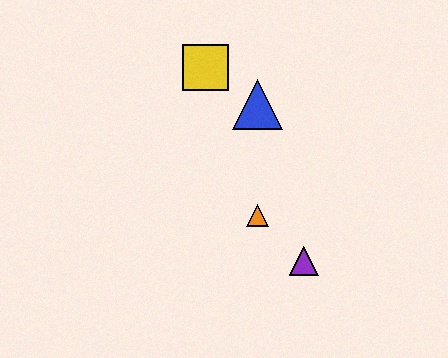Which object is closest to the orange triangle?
The purple triangle is closest to the orange triangle.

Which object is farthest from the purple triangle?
The yellow square is farthest from the purple triangle.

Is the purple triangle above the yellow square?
No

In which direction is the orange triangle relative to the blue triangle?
The orange triangle is below the blue triangle.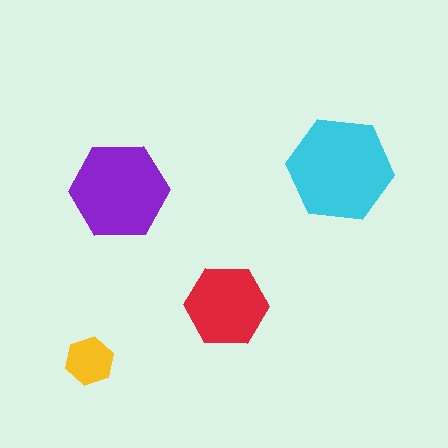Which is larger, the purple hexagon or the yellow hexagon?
The purple one.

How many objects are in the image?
There are 4 objects in the image.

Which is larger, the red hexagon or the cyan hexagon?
The cyan one.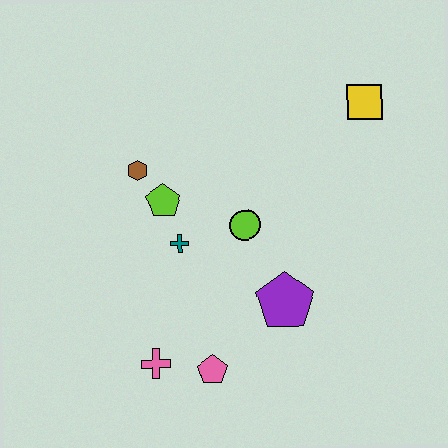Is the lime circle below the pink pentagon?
No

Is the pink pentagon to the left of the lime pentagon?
No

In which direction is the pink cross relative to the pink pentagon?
The pink cross is to the left of the pink pentagon.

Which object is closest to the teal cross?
The lime pentagon is closest to the teal cross.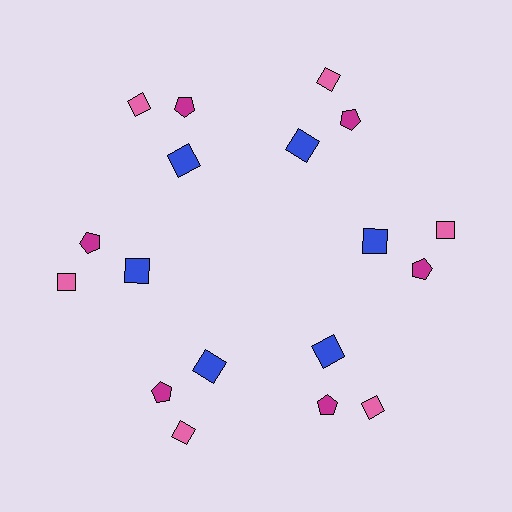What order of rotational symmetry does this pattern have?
This pattern has 6-fold rotational symmetry.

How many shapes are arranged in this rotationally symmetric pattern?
There are 18 shapes, arranged in 6 groups of 3.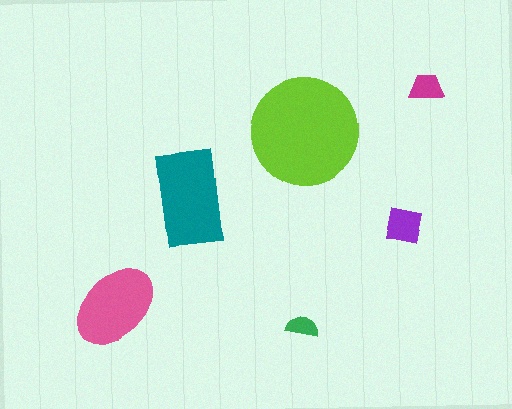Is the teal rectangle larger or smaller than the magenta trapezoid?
Larger.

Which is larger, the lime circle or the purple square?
The lime circle.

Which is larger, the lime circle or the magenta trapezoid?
The lime circle.